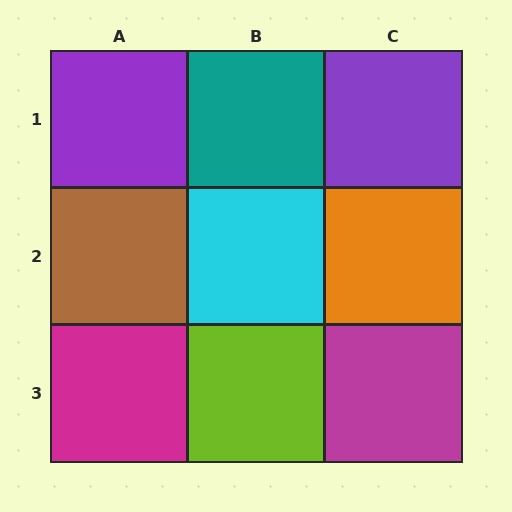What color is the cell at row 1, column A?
Purple.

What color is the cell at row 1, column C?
Purple.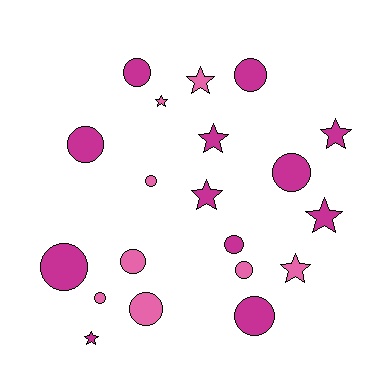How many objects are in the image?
There are 20 objects.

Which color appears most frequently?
Magenta, with 12 objects.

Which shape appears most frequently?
Circle, with 12 objects.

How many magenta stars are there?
There are 5 magenta stars.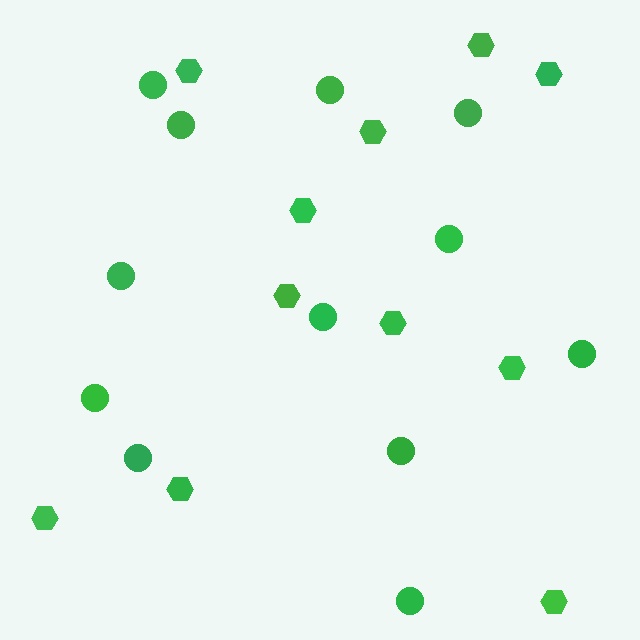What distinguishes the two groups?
There are 2 groups: one group of circles (12) and one group of hexagons (11).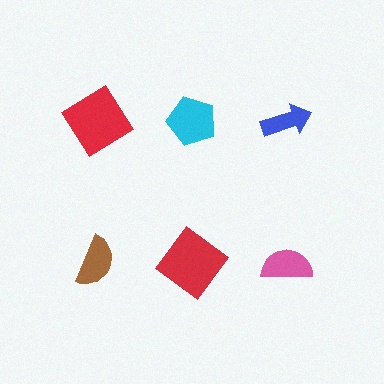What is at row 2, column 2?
A red diamond.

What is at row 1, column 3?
A blue arrow.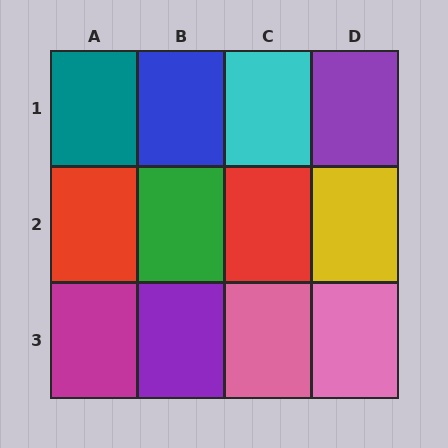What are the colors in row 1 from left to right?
Teal, blue, cyan, purple.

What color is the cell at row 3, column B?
Purple.